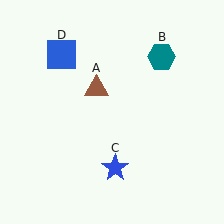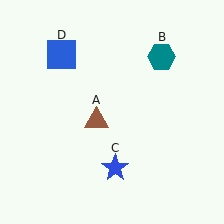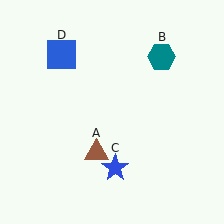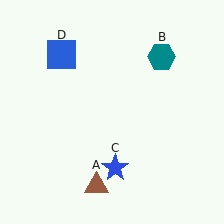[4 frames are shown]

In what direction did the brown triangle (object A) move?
The brown triangle (object A) moved down.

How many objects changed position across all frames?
1 object changed position: brown triangle (object A).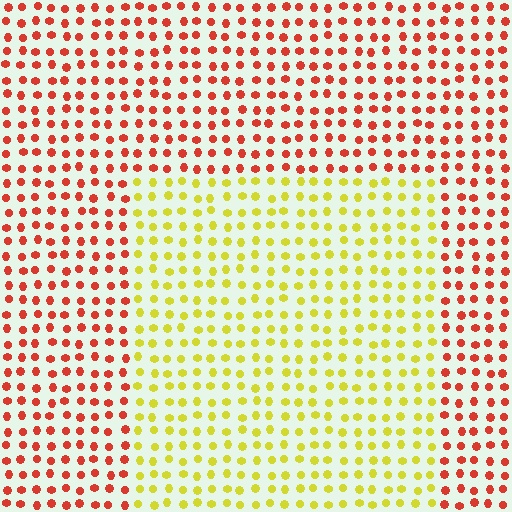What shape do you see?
I see a rectangle.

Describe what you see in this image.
The image is filled with small red elements in a uniform arrangement. A rectangle-shaped region is visible where the elements are tinted to a slightly different hue, forming a subtle color boundary.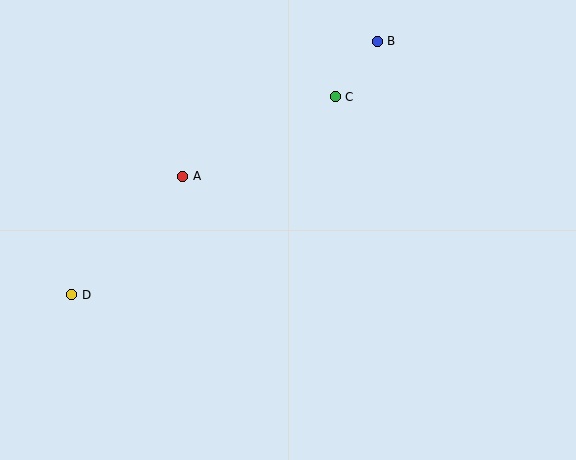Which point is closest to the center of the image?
Point A at (183, 176) is closest to the center.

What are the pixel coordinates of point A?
Point A is at (183, 176).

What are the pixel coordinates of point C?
Point C is at (335, 97).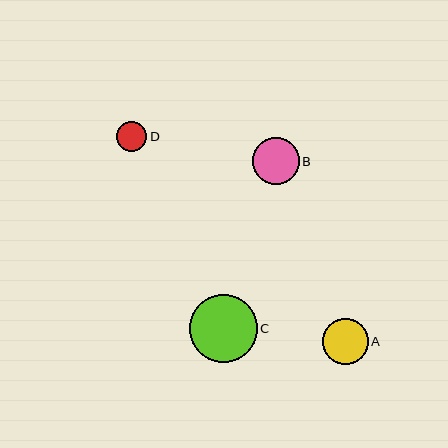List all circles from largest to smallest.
From largest to smallest: C, B, A, D.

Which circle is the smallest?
Circle D is the smallest with a size of approximately 30 pixels.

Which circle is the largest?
Circle C is the largest with a size of approximately 68 pixels.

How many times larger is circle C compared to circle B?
Circle C is approximately 1.4 times the size of circle B.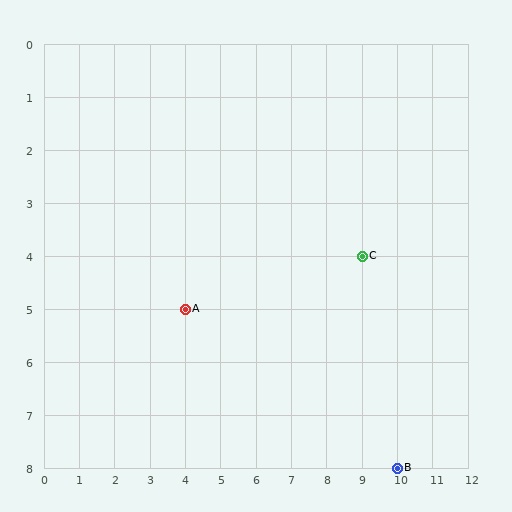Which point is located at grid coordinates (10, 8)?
Point B is at (10, 8).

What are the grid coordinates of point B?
Point B is at grid coordinates (10, 8).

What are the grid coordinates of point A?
Point A is at grid coordinates (4, 5).